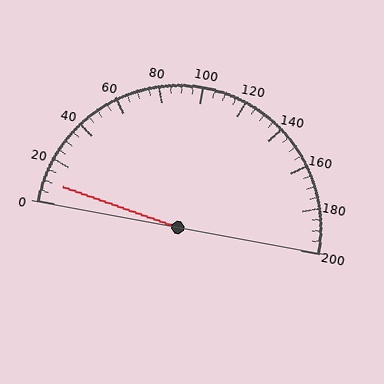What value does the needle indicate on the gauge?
The needle indicates approximately 10.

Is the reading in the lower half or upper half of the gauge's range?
The reading is in the lower half of the range (0 to 200).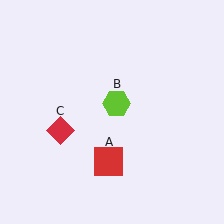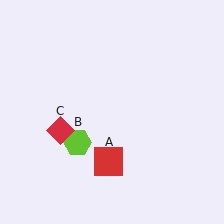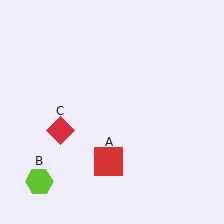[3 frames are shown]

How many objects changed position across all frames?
1 object changed position: lime hexagon (object B).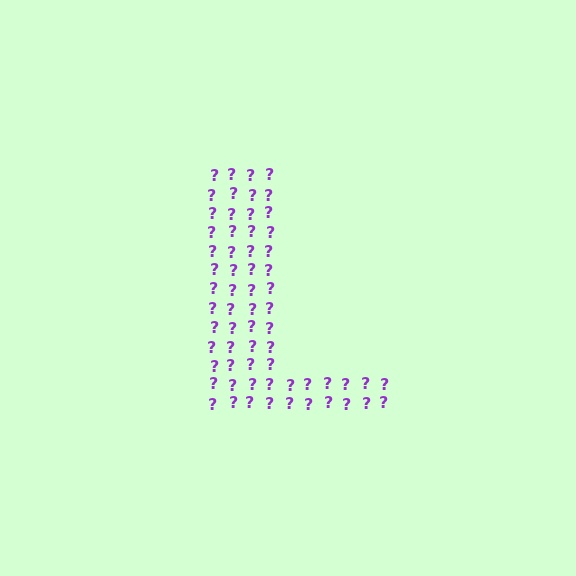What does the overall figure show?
The overall figure shows the letter L.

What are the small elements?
The small elements are question marks.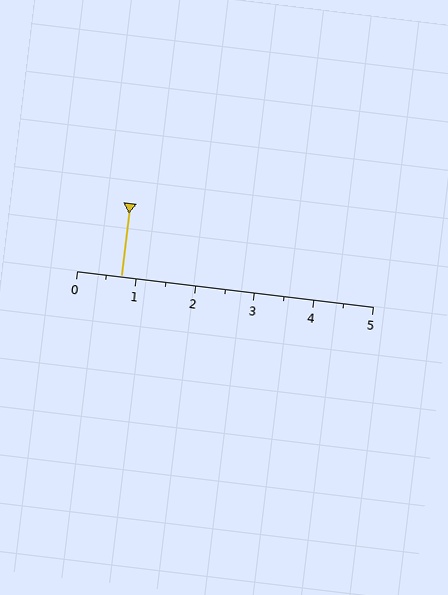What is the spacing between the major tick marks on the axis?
The major ticks are spaced 1 apart.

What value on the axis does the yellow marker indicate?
The marker indicates approximately 0.8.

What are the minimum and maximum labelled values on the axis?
The axis runs from 0 to 5.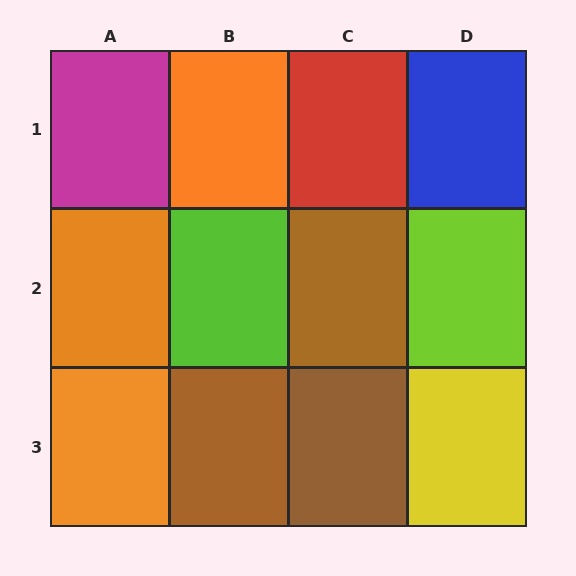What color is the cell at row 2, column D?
Lime.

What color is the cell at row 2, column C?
Brown.